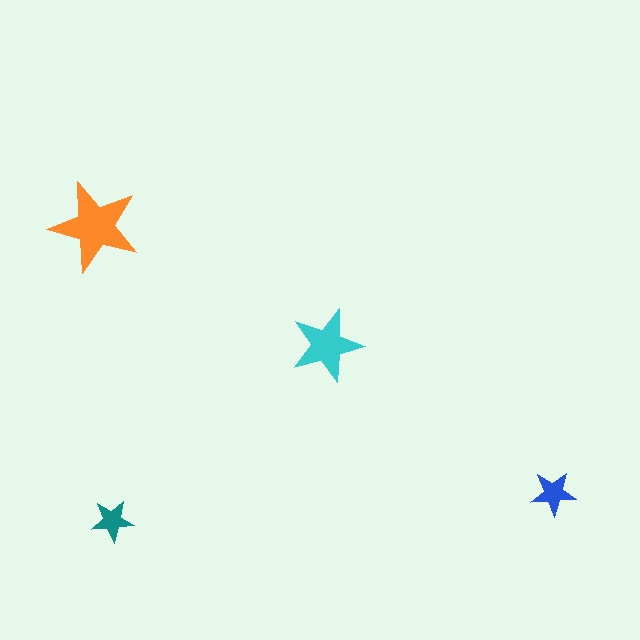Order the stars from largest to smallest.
the orange one, the cyan one, the blue one, the teal one.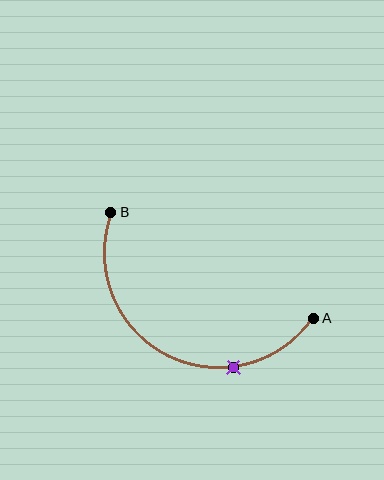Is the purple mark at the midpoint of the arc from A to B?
No. The purple mark lies on the arc but is closer to endpoint A. The arc midpoint would be at the point on the curve equidistant along the arc from both A and B.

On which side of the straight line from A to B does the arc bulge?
The arc bulges below the straight line connecting A and B.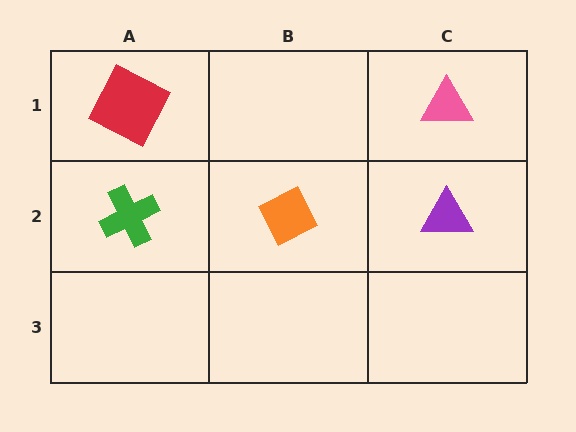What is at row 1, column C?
A pink triangle.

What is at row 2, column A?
A green cross.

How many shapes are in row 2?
3 shapes.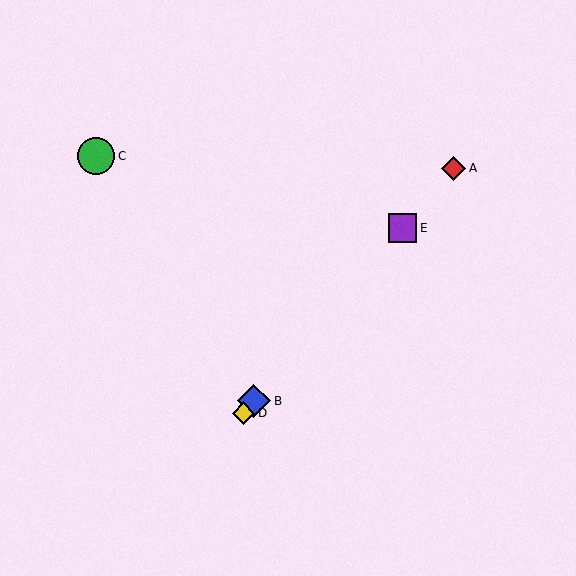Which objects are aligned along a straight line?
Objects A, B, D, E are aligned along a straight line.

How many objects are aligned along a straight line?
4 objects (A, B, D, E) are aligned along a straight line.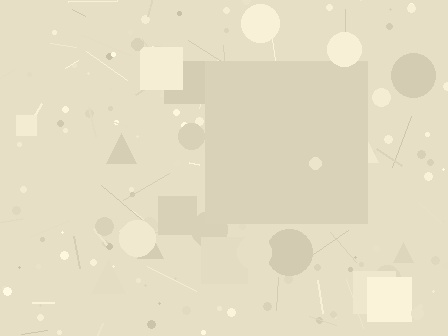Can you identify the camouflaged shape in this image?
The camouflaged shape is a square.